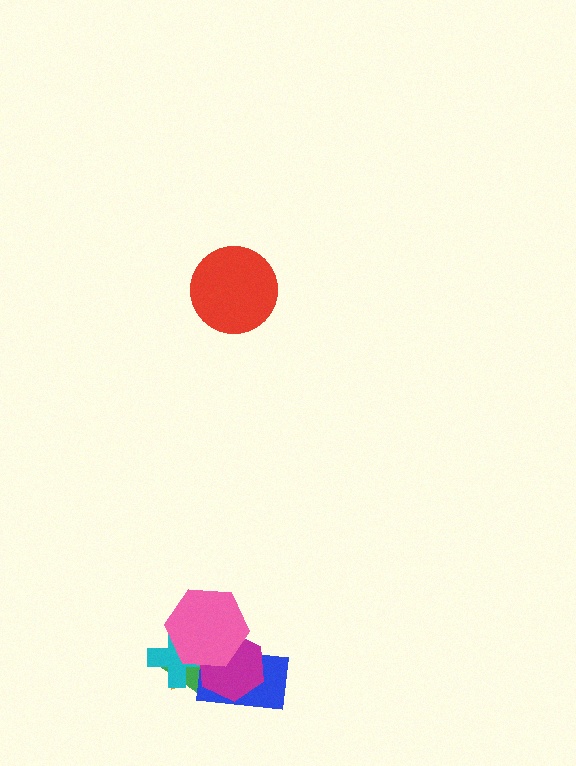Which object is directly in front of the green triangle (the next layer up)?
The blue rectangle is directly in front of the green triangle.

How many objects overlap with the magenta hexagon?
5 objects overlap with the magenta hexagon.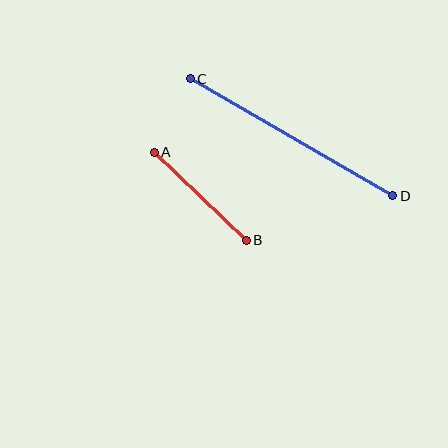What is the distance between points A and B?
The distance is approximately 127 pixels.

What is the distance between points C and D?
The distance is approximately 234 pixels.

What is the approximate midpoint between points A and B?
The midpoint is at approximately (200, 196) pixels.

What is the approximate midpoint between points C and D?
The midpoint is at approximately (291, 137) pixels.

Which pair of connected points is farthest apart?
Points C and D are farthest apart.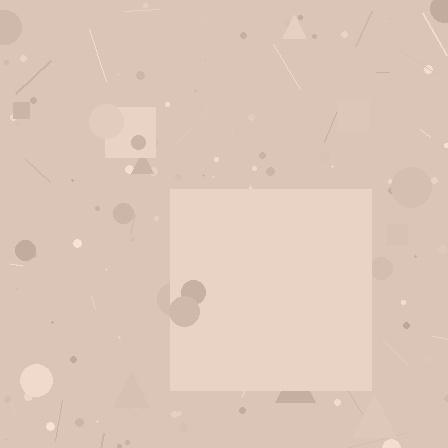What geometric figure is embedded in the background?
A square is embedded in the background.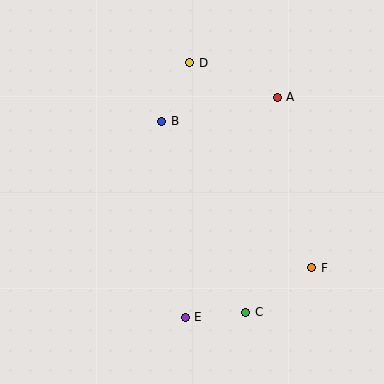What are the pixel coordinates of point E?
Point E is at (185, 317).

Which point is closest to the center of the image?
Point B at (161, 121) is closest to the center.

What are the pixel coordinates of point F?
Point F is at (312, 268).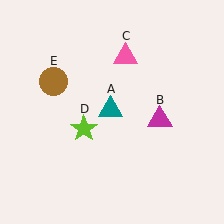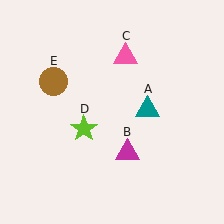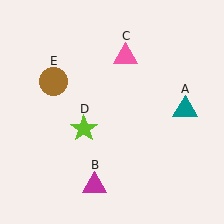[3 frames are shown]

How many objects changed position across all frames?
2 objects changed position: teal triangle (object A), magenta triangle (object B).